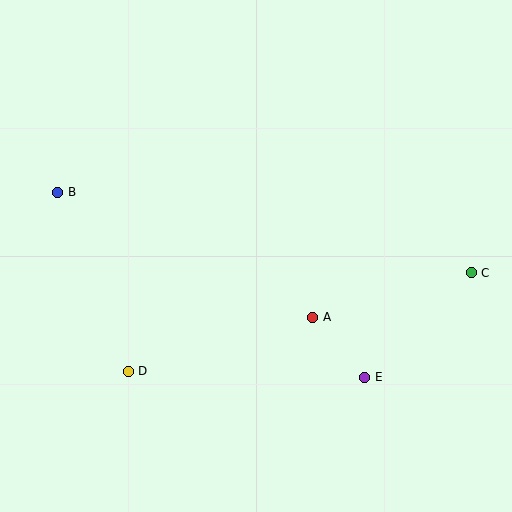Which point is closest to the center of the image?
Point A at (313, 317) is closest to the center.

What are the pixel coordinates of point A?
Point A is at (313, 317).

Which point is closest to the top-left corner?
Point B is closest to the top-left corner.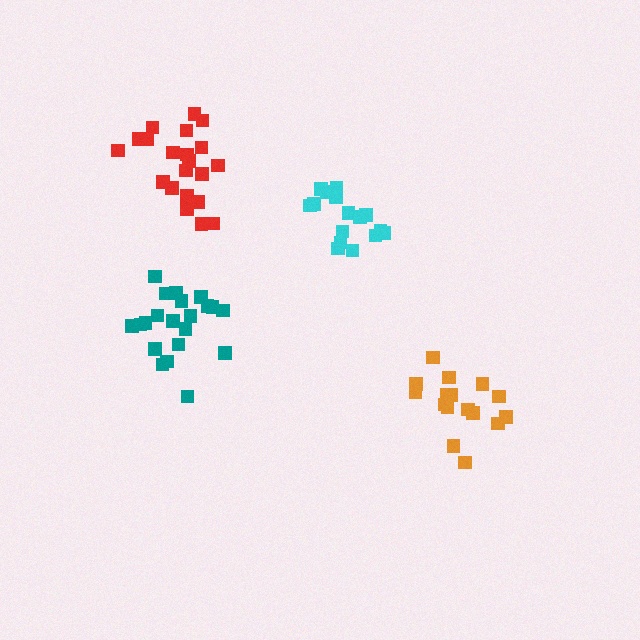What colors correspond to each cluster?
The clusters are colored: red, cyan, teal, orange.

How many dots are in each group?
Group 1: 21 dots, Group 2: 16 dots, Group 3: 21 dots, Group 4: 17 dots (75 total).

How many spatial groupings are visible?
There are 4 spatial groupings.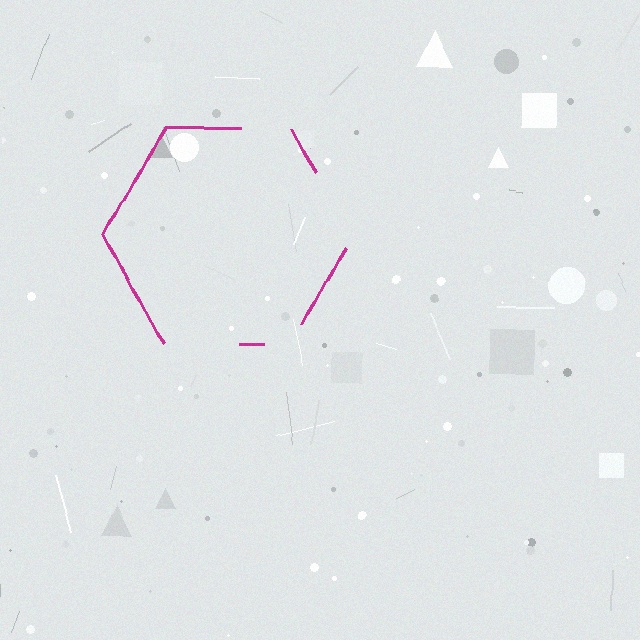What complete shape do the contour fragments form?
The contour fragments form a hexagon.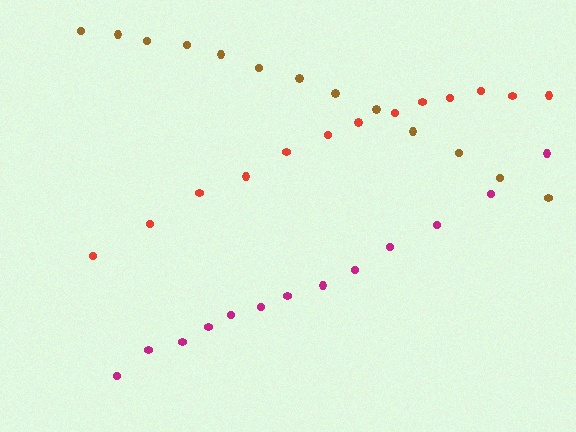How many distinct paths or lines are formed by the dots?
There are 3 distinct paths.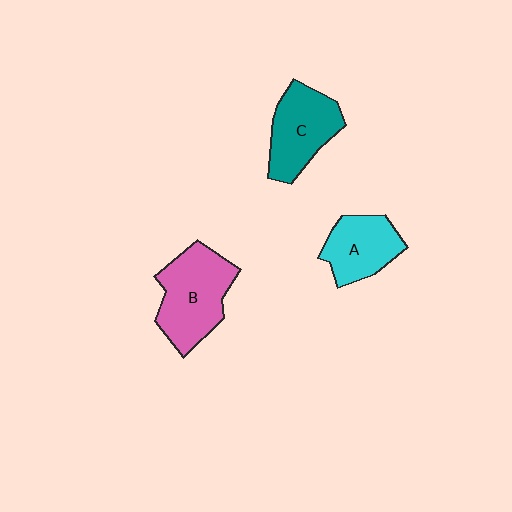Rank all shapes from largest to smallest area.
From largest to smallest: B (pink), C (teal), A (cyan).